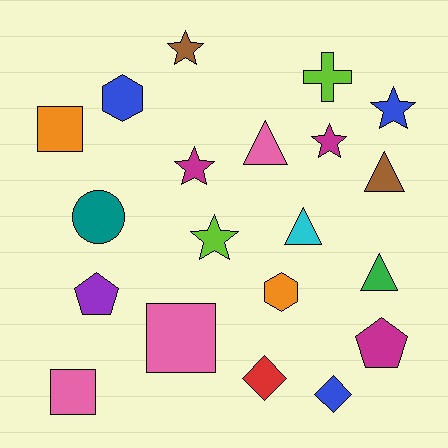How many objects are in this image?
There are 20 objects.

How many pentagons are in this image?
There are 2 pentagons.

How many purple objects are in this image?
There is 1 purple object.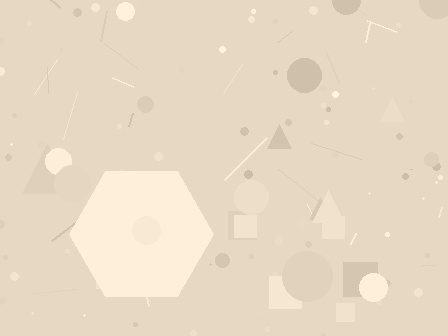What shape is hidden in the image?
A hexagon is hidden in the image.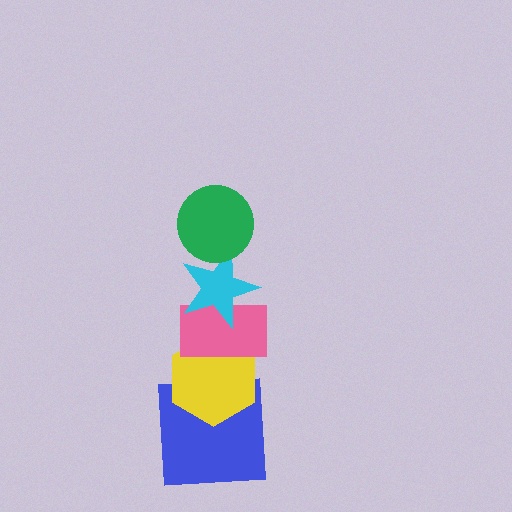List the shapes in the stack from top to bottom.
From top to bottom: the green circle, the cyan star, the pink rectangle, the yellow hexagon, the blue square.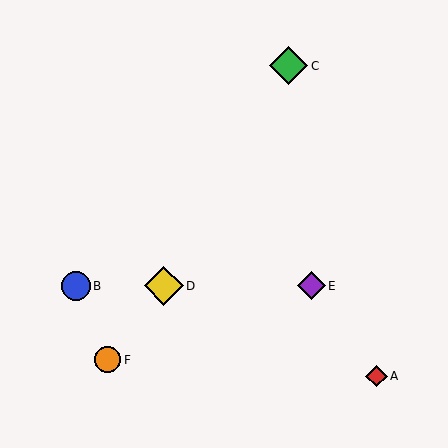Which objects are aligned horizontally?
Objects B, D, E are aligned horizontally.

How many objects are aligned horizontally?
3 objects (B, D, E) are aligned horizontally.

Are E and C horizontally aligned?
No, E is at y≈286 and C is at y≈66.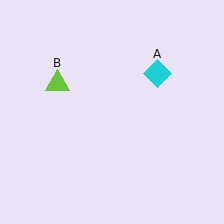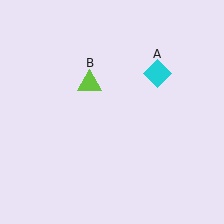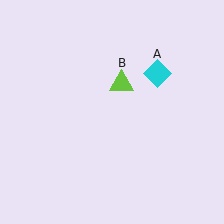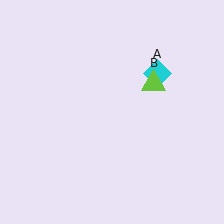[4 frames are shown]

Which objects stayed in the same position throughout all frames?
Cyan diamond (object A) remained stationary.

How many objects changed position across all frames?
1 object changed position: lime triangle (object B).